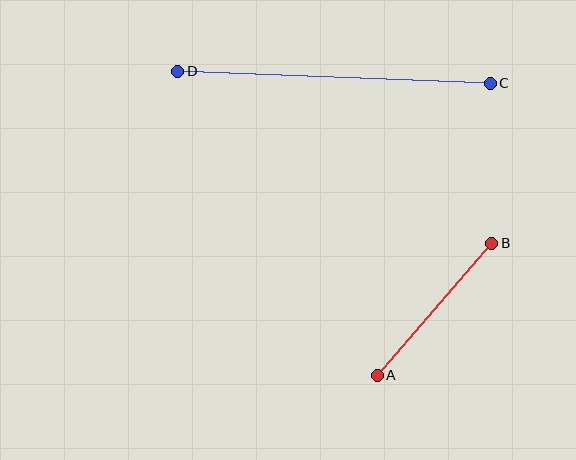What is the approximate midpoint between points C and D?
The midpoint is at approximately (334, 77) pixels.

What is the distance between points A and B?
The distance is approximately 175 pixels.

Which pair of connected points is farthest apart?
Points C and D are farthest apart.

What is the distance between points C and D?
The distance is approximately 313 pixels.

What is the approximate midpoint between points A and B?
The midpoint is at approximately (434, 309) pixels.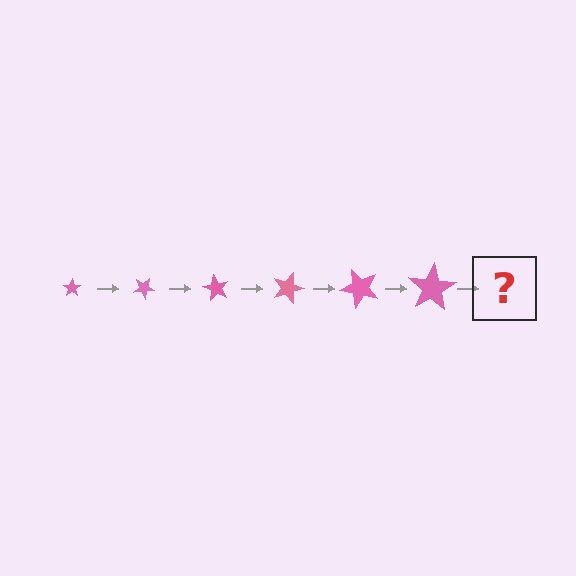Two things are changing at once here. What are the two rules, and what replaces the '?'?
The two rules are that the star grows larger each step and it rotates 30 degrees each step. The '?' should be a star, larger than the previous one and rotated 180 degrees from the start.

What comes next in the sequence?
The next element should be a star, larger than the previous one and rotated 180 degrees from the start.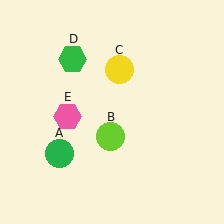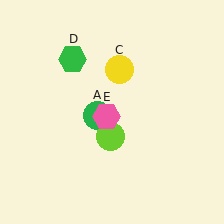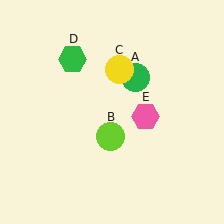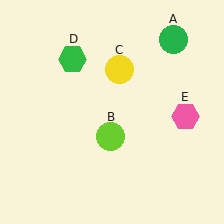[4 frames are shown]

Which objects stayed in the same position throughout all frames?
Lime circle (object B) and yellow circle (object C) and green hexagon (object D) remained stationary.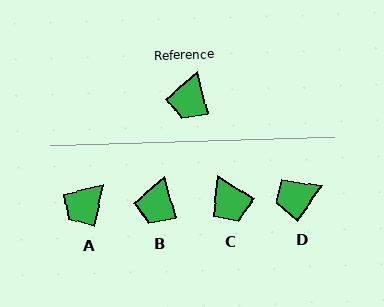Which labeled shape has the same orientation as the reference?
B.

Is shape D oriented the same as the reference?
No, it is off by about 49 degrees.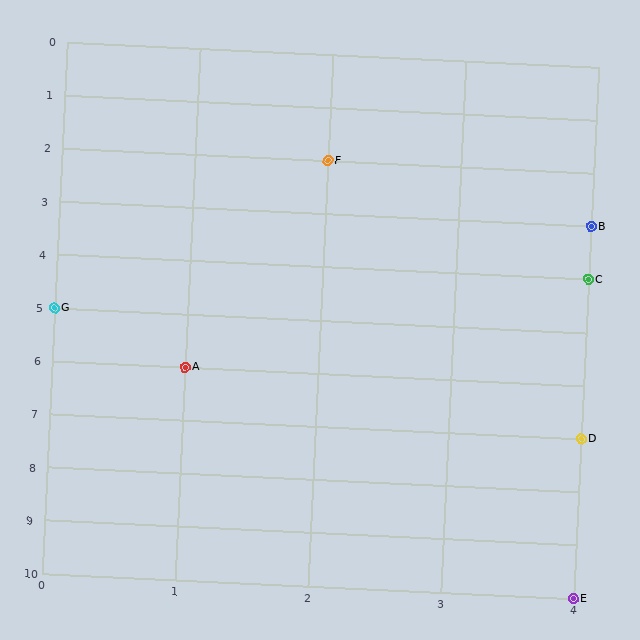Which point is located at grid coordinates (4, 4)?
Point C is at (4, 4).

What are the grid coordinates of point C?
Point C is at grid coordinates (4, 4).